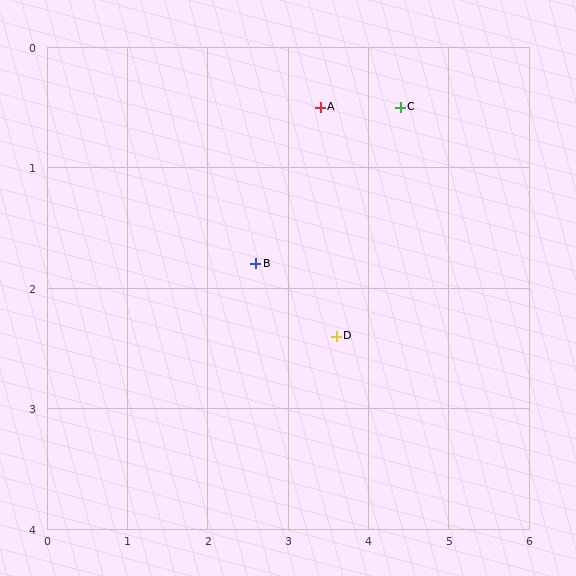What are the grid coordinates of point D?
Point D is at approximately (3.6, 2.4).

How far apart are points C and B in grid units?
Points C and B are about 2.2 grid units apart.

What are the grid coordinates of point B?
Point B is at approximately (2.6, 1.8).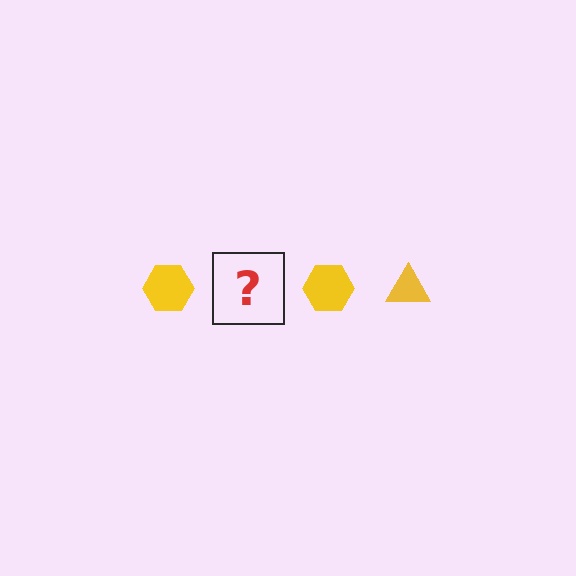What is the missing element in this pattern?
The missing element is a yellow triangle.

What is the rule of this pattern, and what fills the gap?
The rule is that the pattern cycles through hexagon, triangle shapes in yellow. The gap should be filled with a yellow triangle.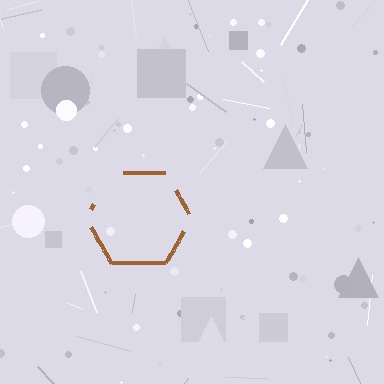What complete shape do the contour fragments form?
The contour fragments form a hexagon.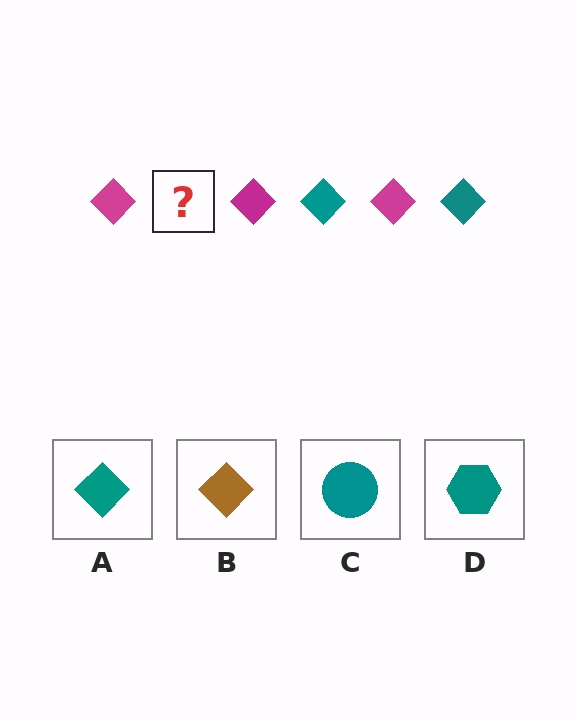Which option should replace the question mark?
Option A.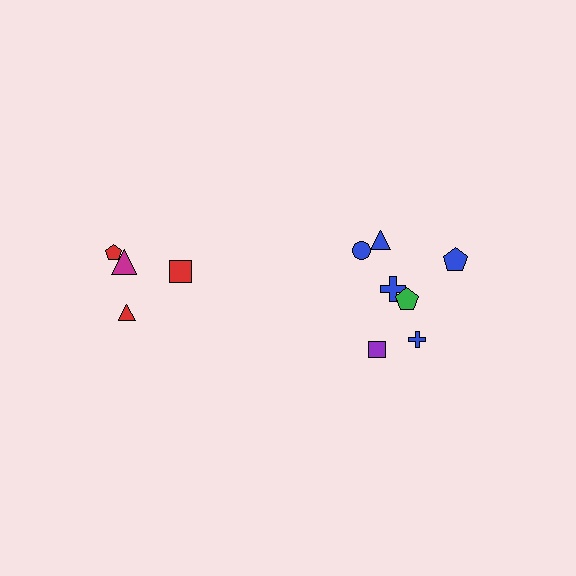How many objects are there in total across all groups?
There are 11 objects.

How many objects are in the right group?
There are 7 objects.